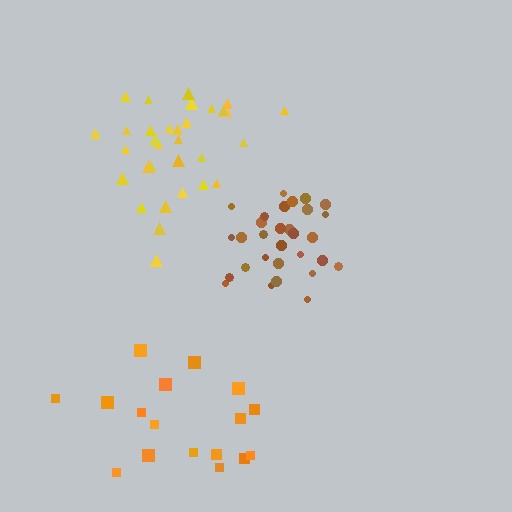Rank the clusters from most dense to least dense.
brown, yellow, orange.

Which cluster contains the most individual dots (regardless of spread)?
Yellow (32).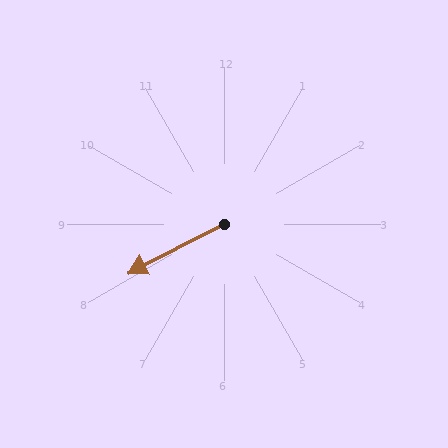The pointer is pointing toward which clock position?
Roughly 8 o'clock.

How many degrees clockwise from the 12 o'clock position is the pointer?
Approximately 243 degrees.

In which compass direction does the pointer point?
Southwest.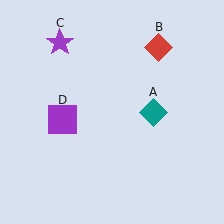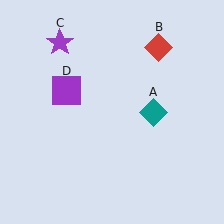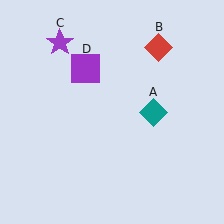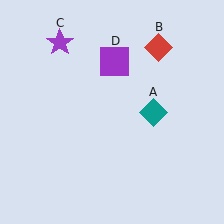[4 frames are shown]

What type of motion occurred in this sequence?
The purple square (object D) rotated clockwise around the center of the scene.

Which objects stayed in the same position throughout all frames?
Teal diamond (object A) and red diamond (object B) and purple star (object C) remained stationary.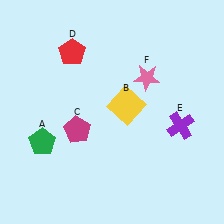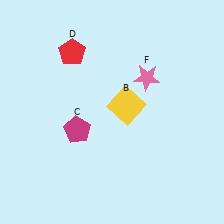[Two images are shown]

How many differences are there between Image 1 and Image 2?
There are 2 differences between the two images.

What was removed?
The green pentagon (A), the purple cross (E) were removed in Image 2.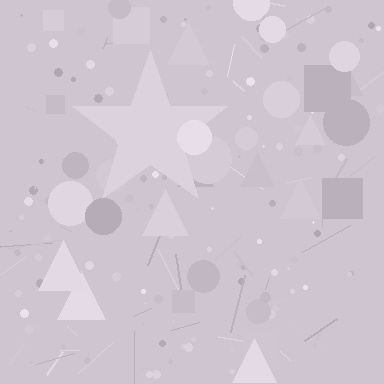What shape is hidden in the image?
A star is hidden in the image.